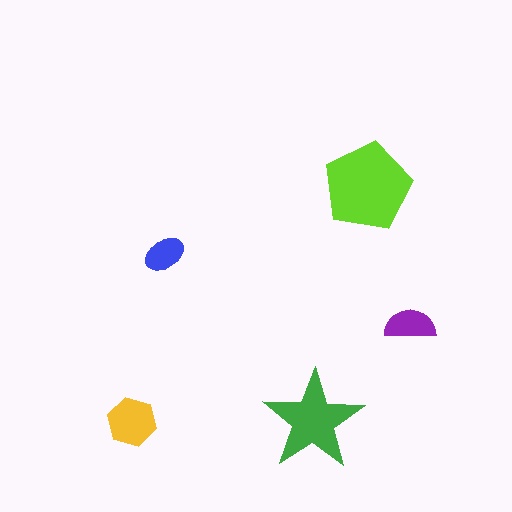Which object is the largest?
The lime pentagon.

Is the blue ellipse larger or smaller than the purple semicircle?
Smaller.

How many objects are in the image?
There are 5 objects in the image.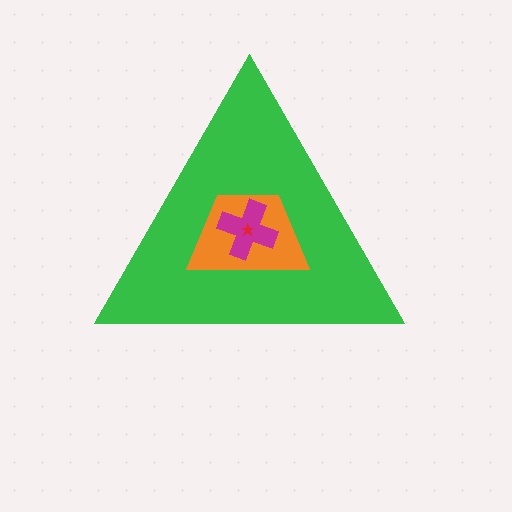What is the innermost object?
The red star.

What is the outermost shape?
The green triangle.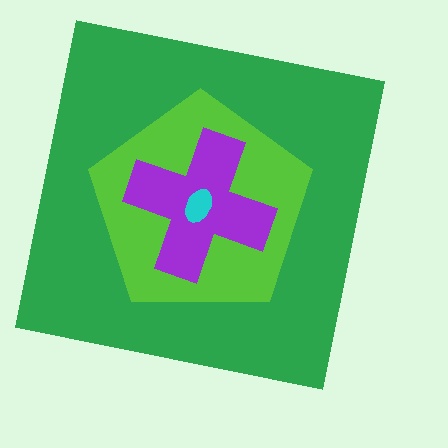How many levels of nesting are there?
4.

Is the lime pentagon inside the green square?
Yes.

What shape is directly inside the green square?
The lime pentagon.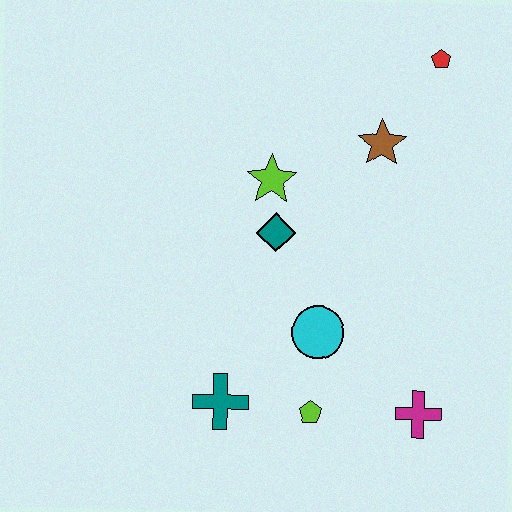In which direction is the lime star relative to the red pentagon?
The lime star is to the left of the red pentagon.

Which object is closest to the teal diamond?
The lime star is closest to the teal diamond.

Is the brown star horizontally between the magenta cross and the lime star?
Yes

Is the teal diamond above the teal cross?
Yes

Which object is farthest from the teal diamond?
The red pentagon is farthest from the teal diamond.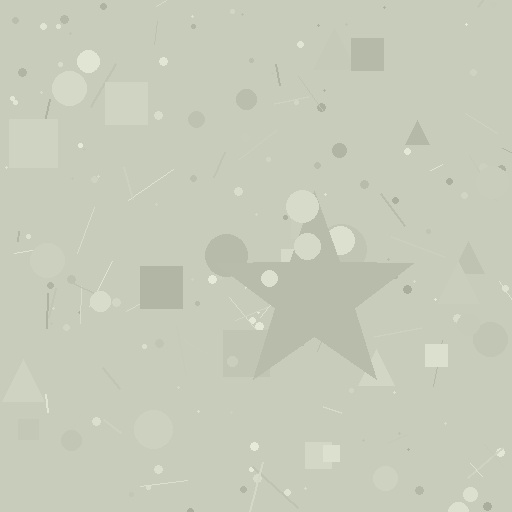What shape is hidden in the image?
A star is hidden in the image.